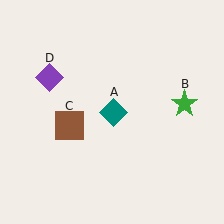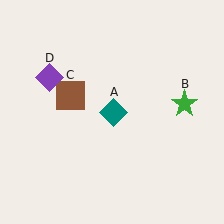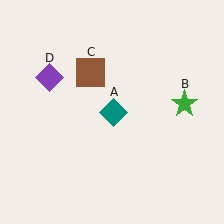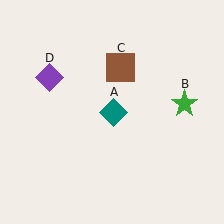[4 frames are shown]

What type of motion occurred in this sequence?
The brown square (object C) rotated clockwise around the center of the scene.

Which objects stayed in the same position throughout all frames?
Teal diamond (object A) and green star (object B) and purple diamond (object D) remained stationary.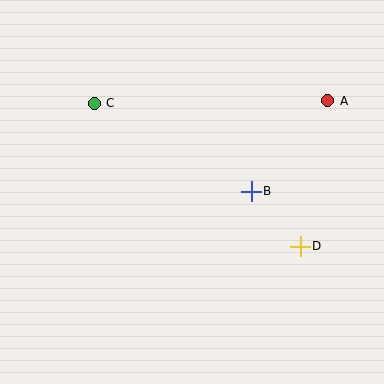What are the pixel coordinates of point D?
Point D is at (300, 246).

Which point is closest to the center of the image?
Point B at (251, 191) is closest to the center.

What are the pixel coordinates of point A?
Point A is at (328, 101).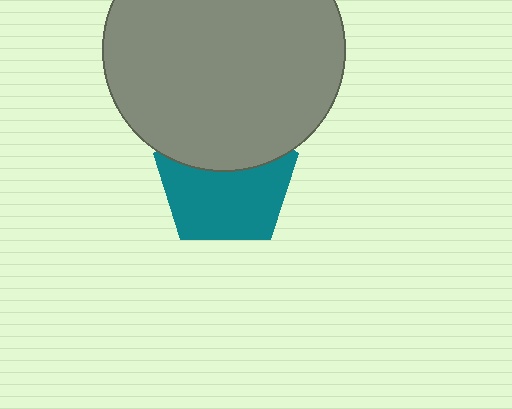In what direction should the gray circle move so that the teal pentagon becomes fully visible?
The gray circle should move up. That is the shortest direction to clear the overlap and leave the teal pentagon fully visible.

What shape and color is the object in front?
The object in front is a gray circle.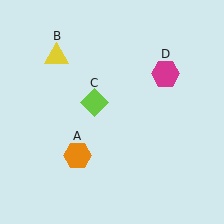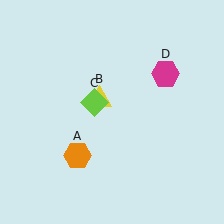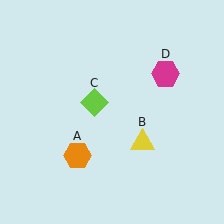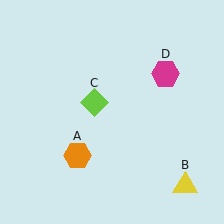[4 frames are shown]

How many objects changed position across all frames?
1 object changed position: yellow triangle (object B).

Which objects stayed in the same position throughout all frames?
Orange hexagon (object A) and lime diamond (object C) and magenta hexagon (object D) remained stationary.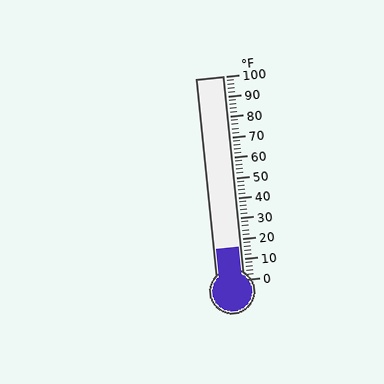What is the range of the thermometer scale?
The thermometer scale ranges from 0°F to 100°F.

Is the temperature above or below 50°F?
The temperature is below 50°F.